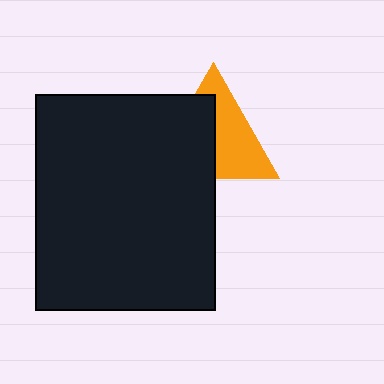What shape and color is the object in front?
The object in front is a black rectangle.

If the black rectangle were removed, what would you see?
You would see the complete orange triangle.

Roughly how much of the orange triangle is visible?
About half of it is visible (roughly 51%).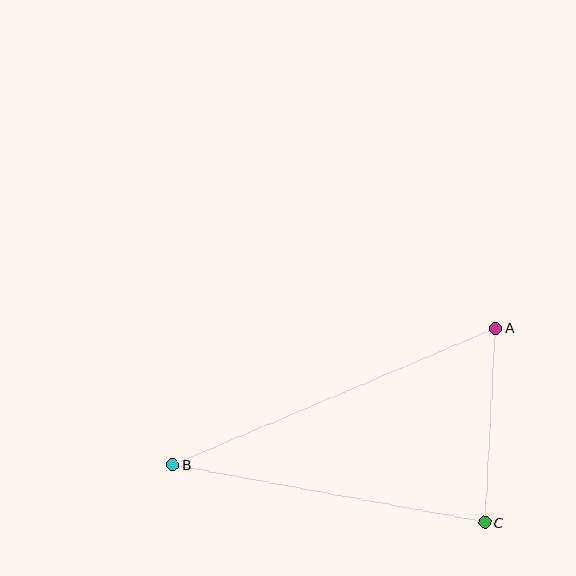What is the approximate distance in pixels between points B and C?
The distance between B and C is approximately 317 pixels.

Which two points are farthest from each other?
Points A and B are farthest from each other.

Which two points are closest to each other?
Points A and C are closest to each other.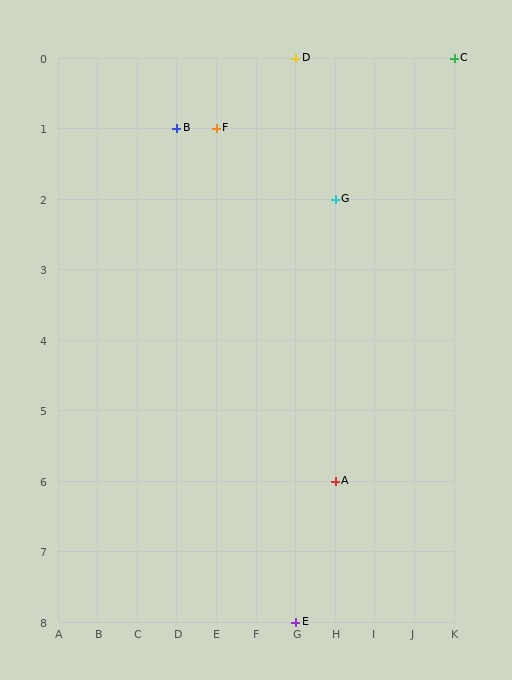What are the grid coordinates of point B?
Point B is at grid coordinates (D, 1).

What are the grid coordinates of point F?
Point F is at grid coordinates (E, 1).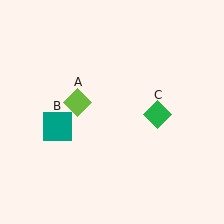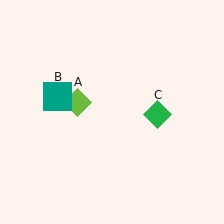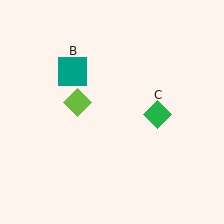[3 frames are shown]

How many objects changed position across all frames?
1 object changed position: teal square (object B).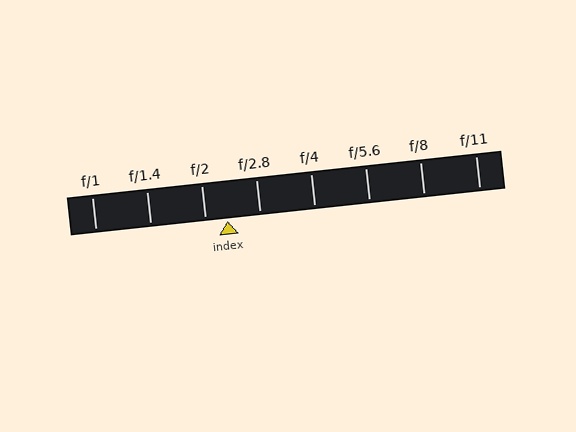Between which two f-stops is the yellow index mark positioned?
The index mark is between f/2 and f/2.8.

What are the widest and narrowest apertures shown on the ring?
The widest aperture shown is f/1 and the narrowest is f/11.